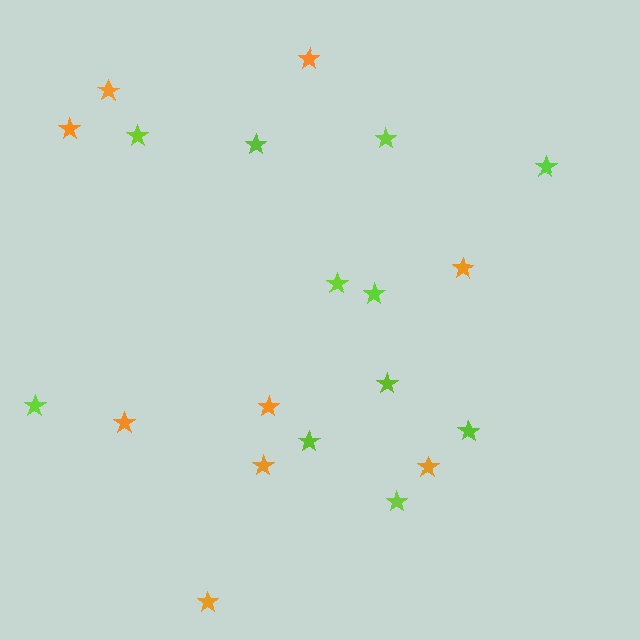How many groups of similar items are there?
There are 2 groups: one group of lime stars (11) and one group of orange stars (9).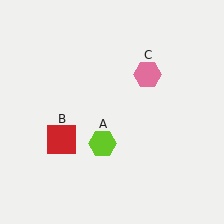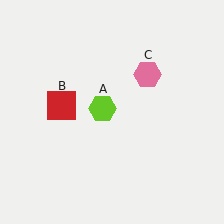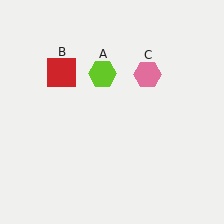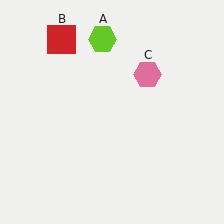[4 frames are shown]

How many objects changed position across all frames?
2 objects changed position: lime hexagon (object A), red square (object B).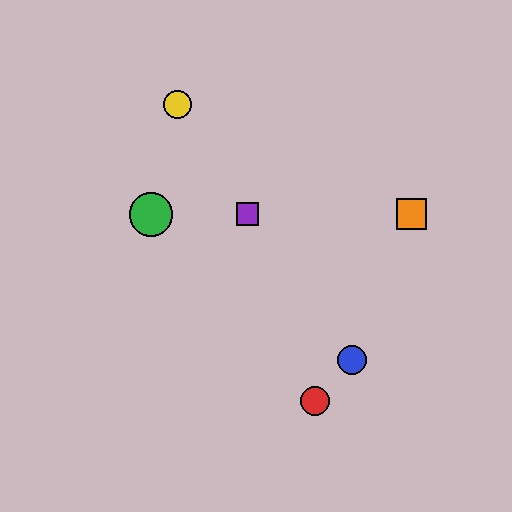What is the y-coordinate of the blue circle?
The blue circle is at y≈360.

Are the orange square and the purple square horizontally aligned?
Yes, both are at y≈214.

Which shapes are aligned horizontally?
The green circle, the purple square, the orange square are aligned horizontally.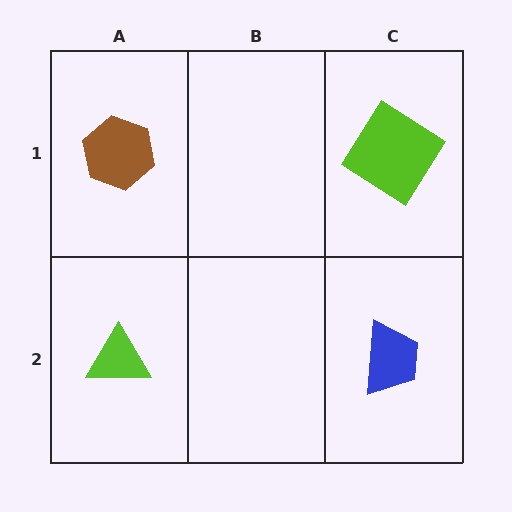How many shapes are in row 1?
2 shapes.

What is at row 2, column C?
A blue trapezoid.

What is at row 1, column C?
A lime diamond.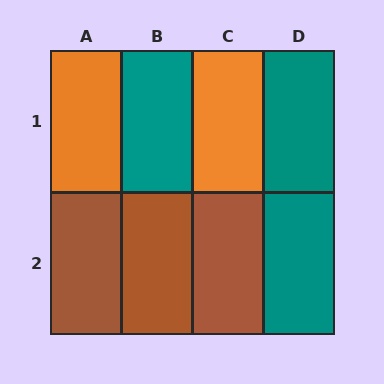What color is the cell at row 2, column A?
Brown.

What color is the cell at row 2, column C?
Brown.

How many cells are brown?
3 cells are brown.